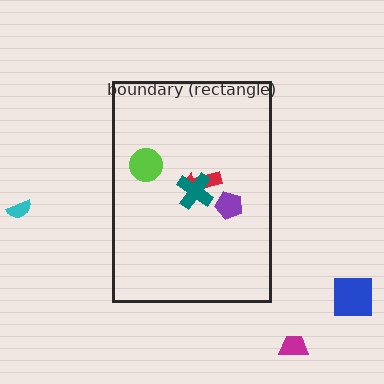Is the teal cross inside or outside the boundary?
Inside.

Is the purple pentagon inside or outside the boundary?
Inside.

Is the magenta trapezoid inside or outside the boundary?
Outside.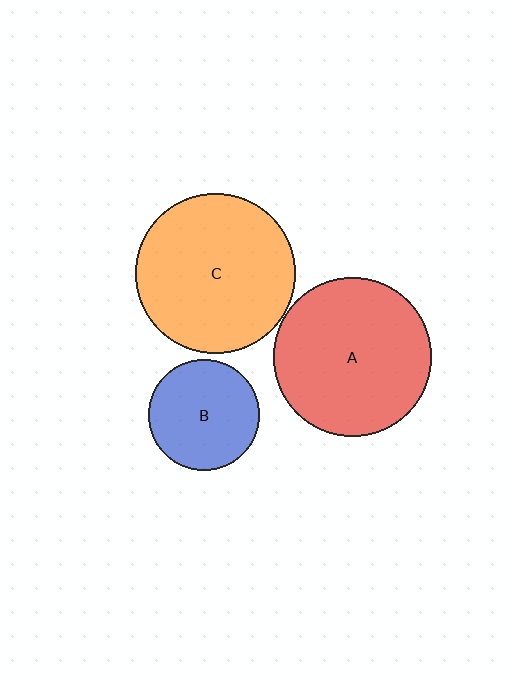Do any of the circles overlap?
No, none of the circles overlap.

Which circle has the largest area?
Circle C (orange).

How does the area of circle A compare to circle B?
Approximately 2.0 times.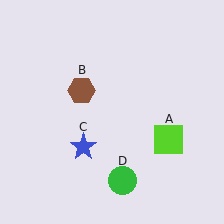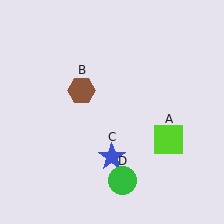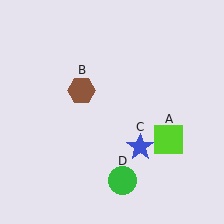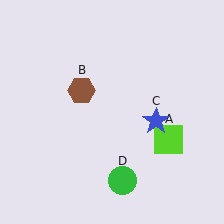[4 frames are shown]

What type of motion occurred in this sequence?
The blue star (object C) rotated counterclockwise around the center of the scene.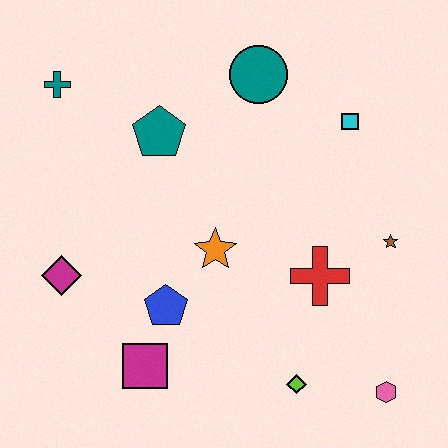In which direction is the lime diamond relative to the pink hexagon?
The lime diamond is to the left of the pink hexagon.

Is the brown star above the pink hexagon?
Yes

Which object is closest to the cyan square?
The teal circle is closest to the cyan square.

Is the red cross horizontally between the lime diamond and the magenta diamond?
No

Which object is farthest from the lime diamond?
The teal cross is farthest from the lime diamond.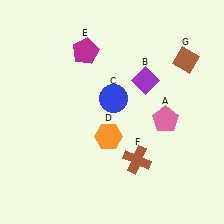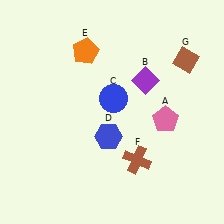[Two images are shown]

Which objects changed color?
D changed from orange to blue. E changed from magenta to orange.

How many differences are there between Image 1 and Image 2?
There are 2 differences between the two images.